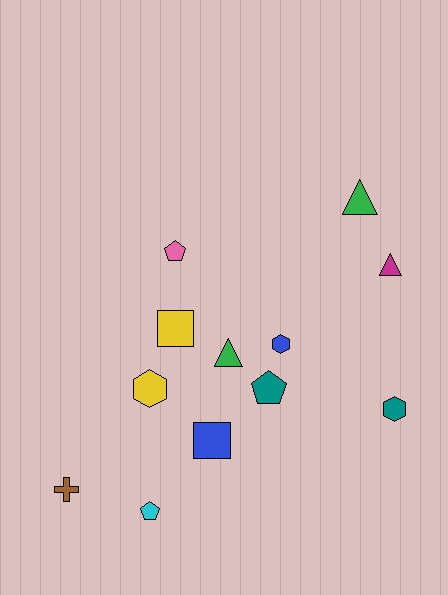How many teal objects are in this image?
There are 2 teal objects.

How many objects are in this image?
There are 12 objects.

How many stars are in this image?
There are no stars.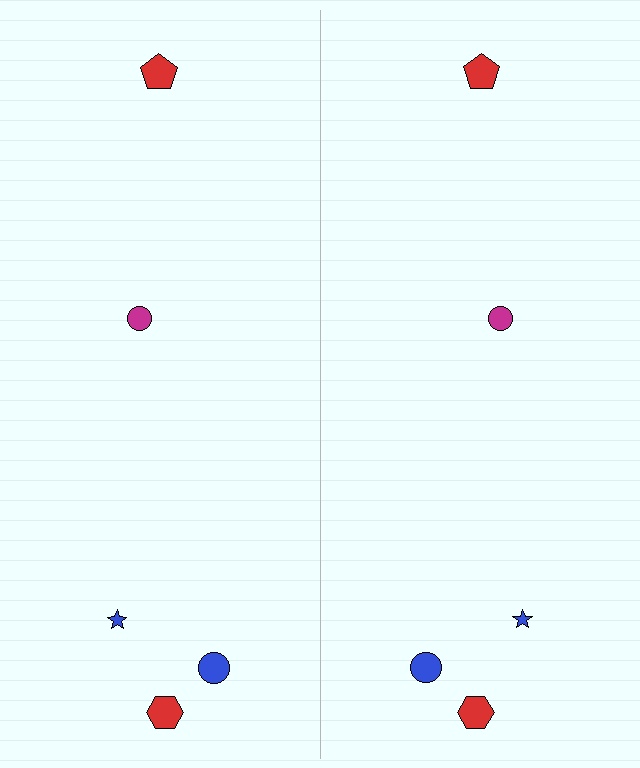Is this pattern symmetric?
Yes, this pattern has bilateral (reflection) symmetry.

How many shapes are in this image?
There are 10 shapes in this image.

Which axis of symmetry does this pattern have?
The pattern has a vertical axis of symmetry running through the center of the image.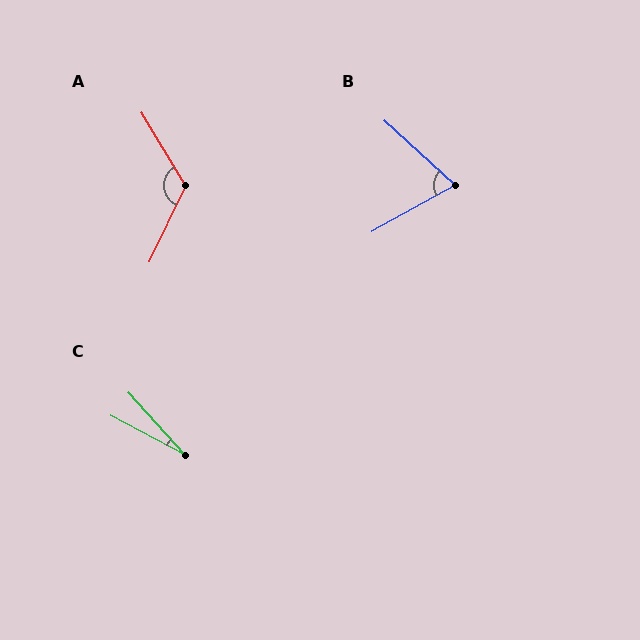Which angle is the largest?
A, at approximately 123 degrees.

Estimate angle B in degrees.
Approximately 71 degrees.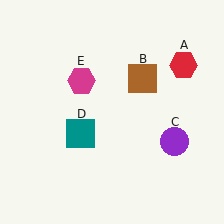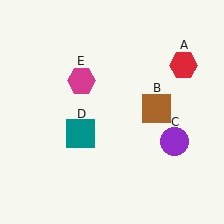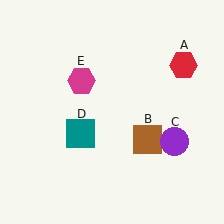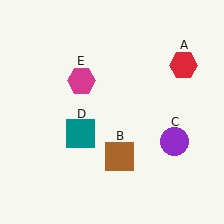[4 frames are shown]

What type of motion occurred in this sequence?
The brown square (object B) rotated clockwise around the center of the scene.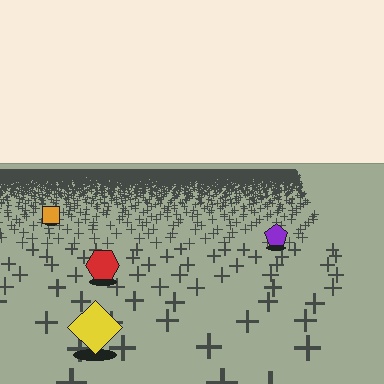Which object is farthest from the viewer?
The orange square is farthest from the viewer. It appears smaller and the ground texture around it is denser.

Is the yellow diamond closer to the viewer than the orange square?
Yes. The yellow diamond is closer — you can tell from the texture gradient: the ground texture is coarser near it.